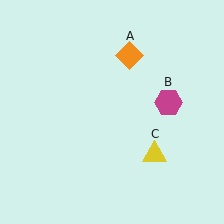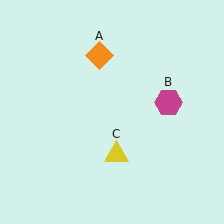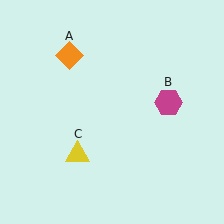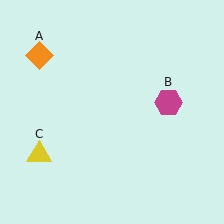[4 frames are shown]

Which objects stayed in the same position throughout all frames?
Magenta hexagon (object B) remained stationary.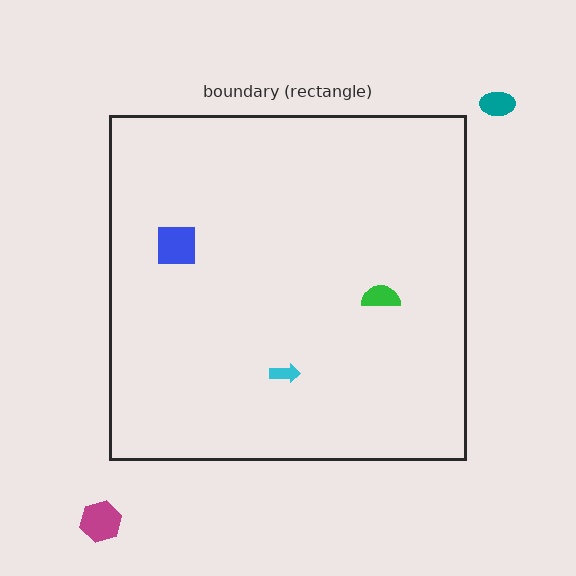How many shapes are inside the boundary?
3 inside, 2 outside.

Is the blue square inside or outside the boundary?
Inside.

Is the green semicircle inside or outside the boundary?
Inside.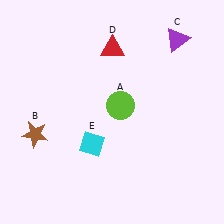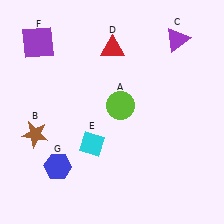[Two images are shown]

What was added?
A purple square (F), a blue hexagon (G) were added in Image 2.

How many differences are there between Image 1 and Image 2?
There are 2 differences between the two images.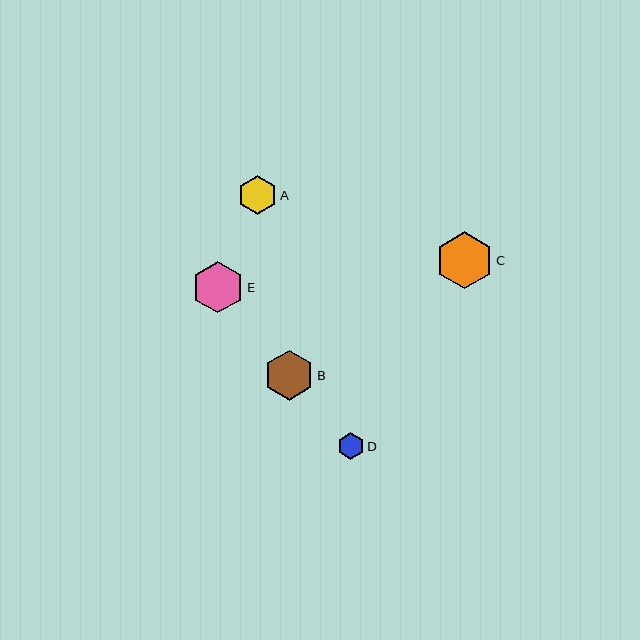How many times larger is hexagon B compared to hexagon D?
Hexagon B is approximately 1.8 times the size of hexagon D.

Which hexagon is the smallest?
Hexagon D is the smallest with a size of approximately 27 pixels.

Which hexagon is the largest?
Hexagon C is the largest with a size of approximately 57 pixels.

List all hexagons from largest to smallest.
From largest to smallest: C, E, B, A, D.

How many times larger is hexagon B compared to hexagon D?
Hexagon B is approximately 1.8 times the size of hexagon D.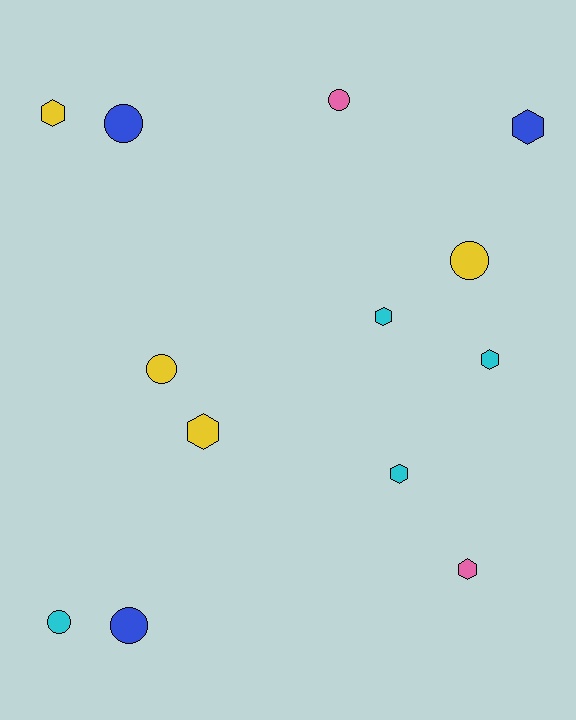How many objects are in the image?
There are 13 objects.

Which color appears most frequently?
Yellow, with 4 objects.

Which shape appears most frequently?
Hexagon, with 7 objects.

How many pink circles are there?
There is 1 pink circle.